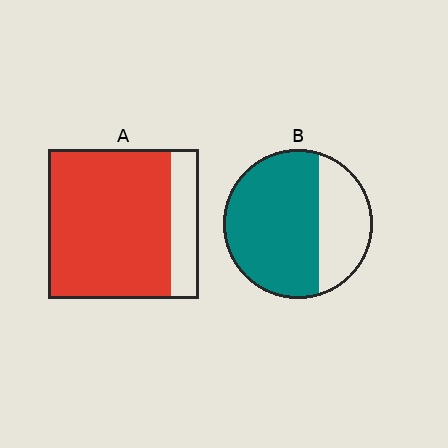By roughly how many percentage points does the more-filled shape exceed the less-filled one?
By roughly 15 percentage points (A over B).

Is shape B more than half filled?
Yes.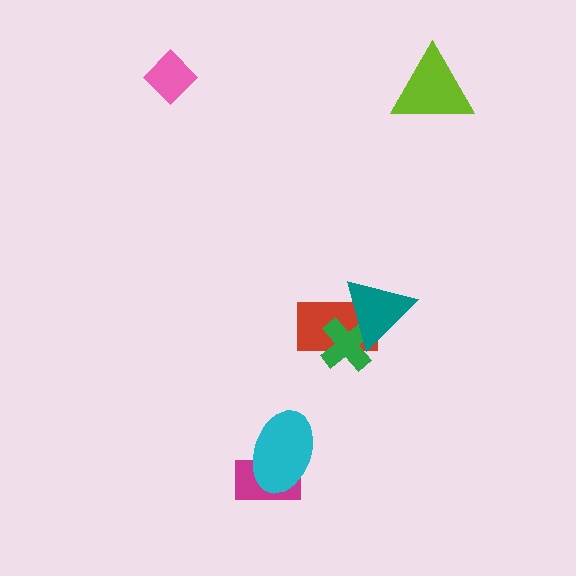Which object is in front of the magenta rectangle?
The cyan ellipse is in front of the magenta rectangle.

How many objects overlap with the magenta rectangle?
1 object overlaps with the magenta rectangle.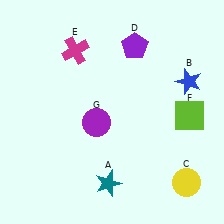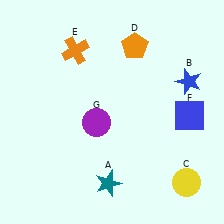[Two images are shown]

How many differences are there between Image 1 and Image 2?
There are 3 differences between the two images.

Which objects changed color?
D changed from purple to orange. E changed from magenta to orange. F changed from lime to blue.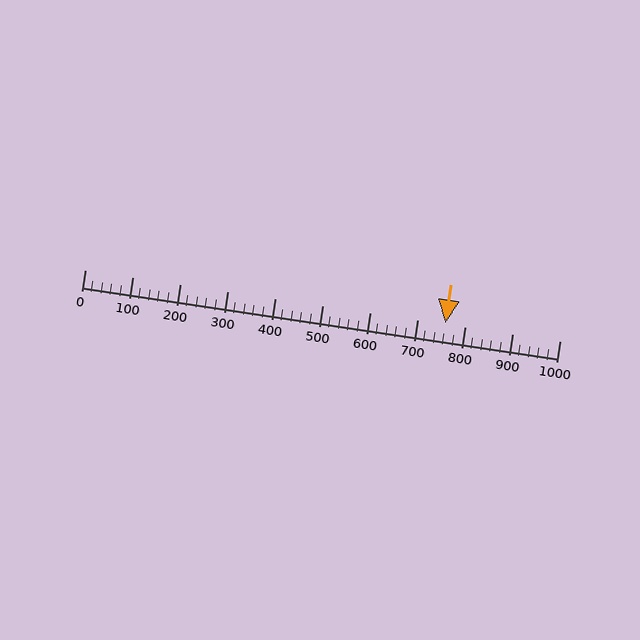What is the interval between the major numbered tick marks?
The major tick marks are spaced 100 units apart.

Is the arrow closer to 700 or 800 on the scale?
The arrow is closer to 800.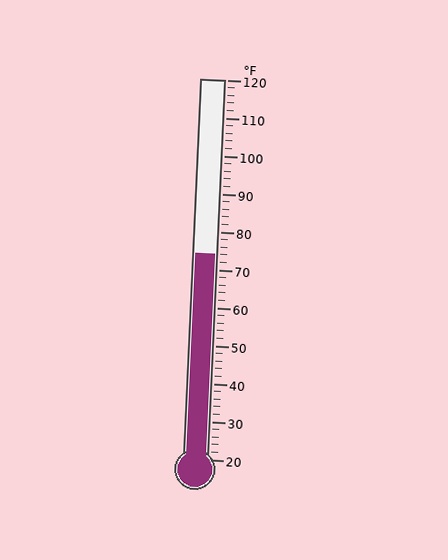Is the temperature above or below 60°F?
The temperature is above 60°F.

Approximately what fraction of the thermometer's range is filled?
The thermometer is filled to approximately 55% of its range.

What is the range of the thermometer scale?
The thermometer scale ranges from 20°F to 120°F.